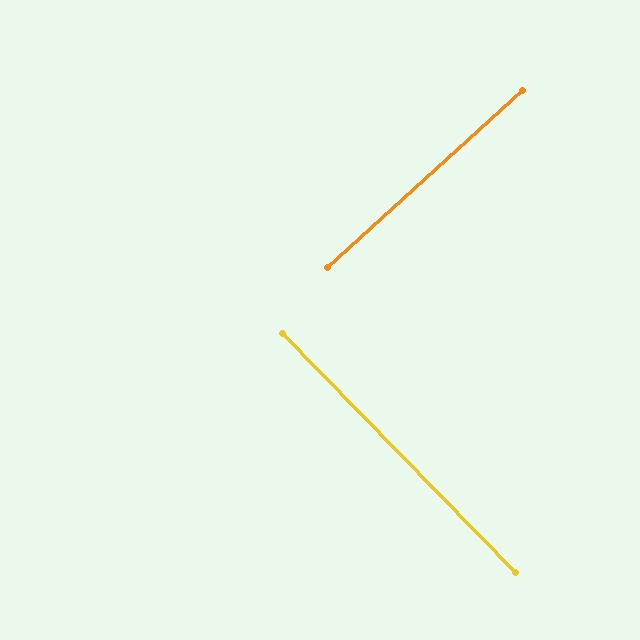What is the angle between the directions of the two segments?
Approximately 88 degrees.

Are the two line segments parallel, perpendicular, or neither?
Perpendicular — they meet at approximately 88°.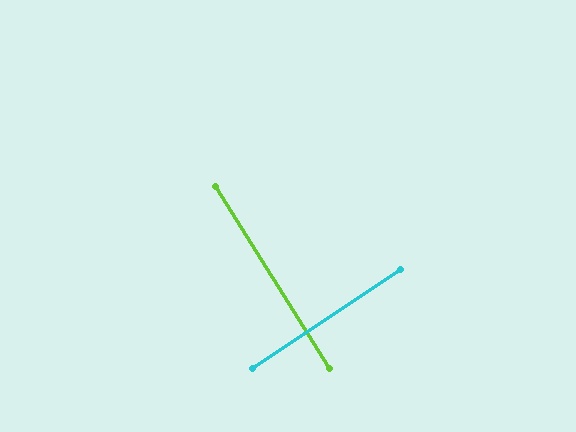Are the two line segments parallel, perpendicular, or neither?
Perpendicular — they meet at approximately 88°.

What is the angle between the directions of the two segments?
Approximately 88 degrees.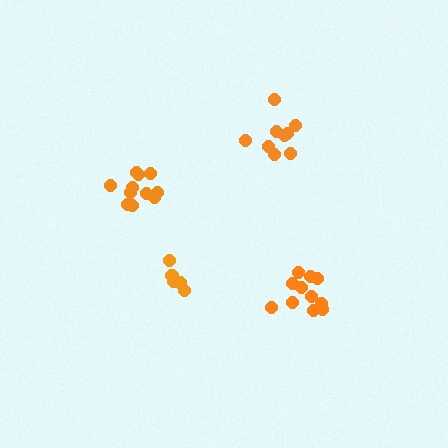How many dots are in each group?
Group 1: 9 dots, Group 2: 11 dots, Group 3: 5 dots, Group 4: 11 dots (36 total).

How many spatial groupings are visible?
There are 4 spatial groupings.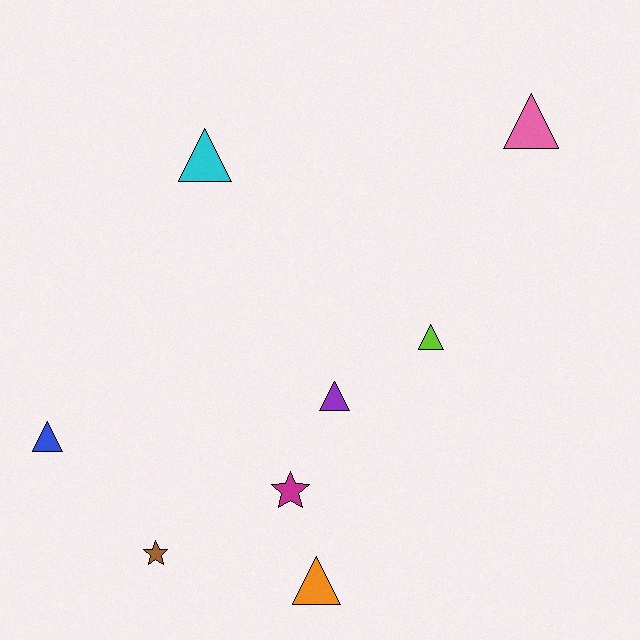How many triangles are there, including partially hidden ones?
There are 6 triangles.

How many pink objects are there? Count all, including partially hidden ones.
There is 1 pink object.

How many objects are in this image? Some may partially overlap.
There are 8 objects.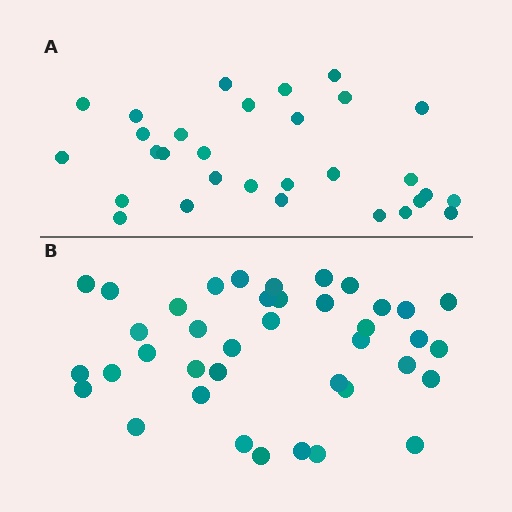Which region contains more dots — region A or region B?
Region B (the bottom region) has more dots.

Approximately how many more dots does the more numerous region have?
Region B has roughly 8 or so more dots than region A.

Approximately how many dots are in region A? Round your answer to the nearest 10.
About 30 dots.